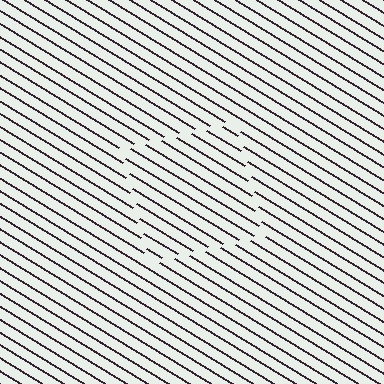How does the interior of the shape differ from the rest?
The interior of the shape contains the same grating, shifted by half a period — the contour is defined by the phase discontinuity where line-ends from the inner and outer gratings abut.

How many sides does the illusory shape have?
4 sides — the line-ends trace a square.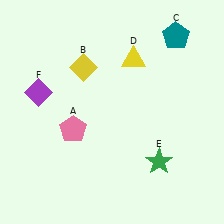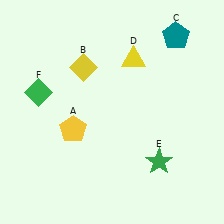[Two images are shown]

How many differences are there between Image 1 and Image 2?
There are 2 differences between the two images.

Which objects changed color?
A changed from pink to yellow. F changed from purple to green.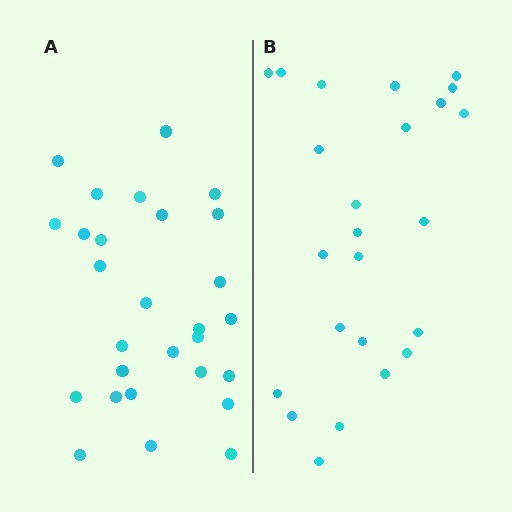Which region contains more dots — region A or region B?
Region A (the left region) has more dots.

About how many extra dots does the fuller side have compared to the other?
Region A has about 4 more dots than region B.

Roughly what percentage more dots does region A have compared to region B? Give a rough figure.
About 15% more.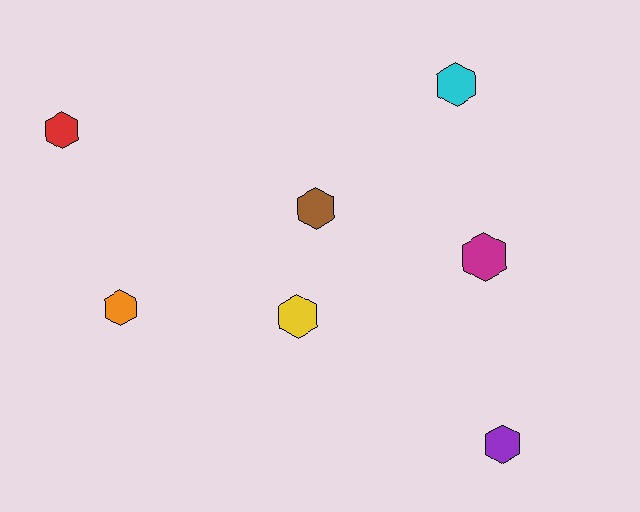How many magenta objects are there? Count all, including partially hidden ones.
There is 1 magenta object.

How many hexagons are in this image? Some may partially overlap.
There are 7 hexagons.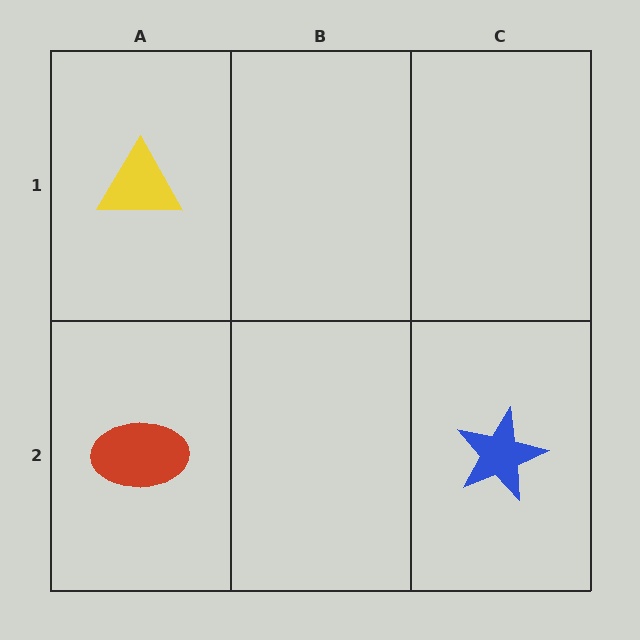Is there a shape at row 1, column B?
No, that cell is empty.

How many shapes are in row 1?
1 shape.